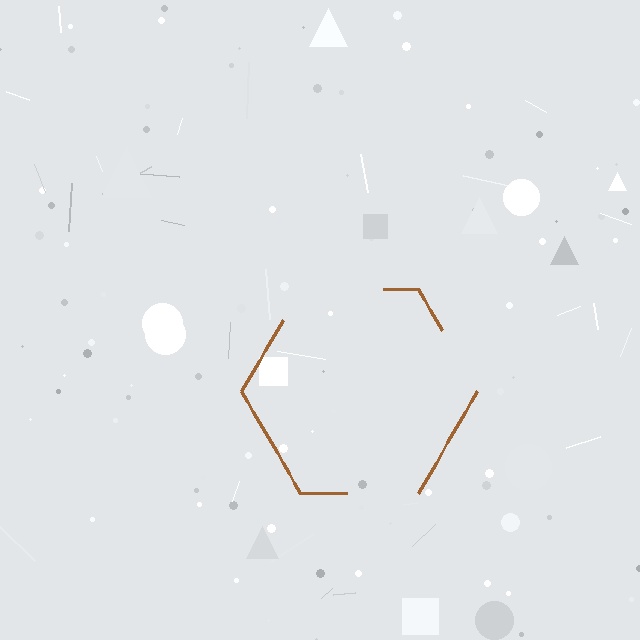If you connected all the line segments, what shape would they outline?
They would outline a hexagon.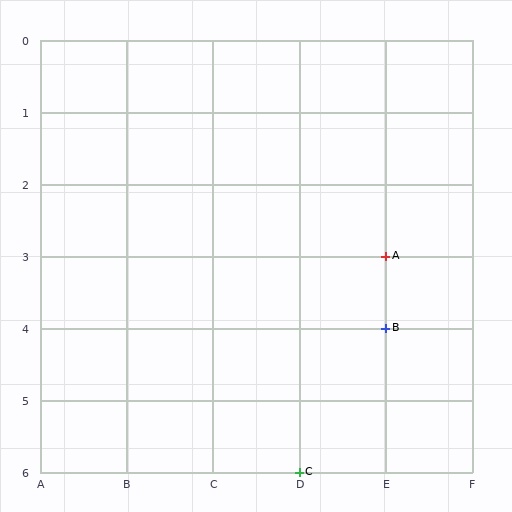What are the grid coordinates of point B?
Point B is at grid coordinates (E, 4).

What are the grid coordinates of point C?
Point C is at grid coordinates (D, 6).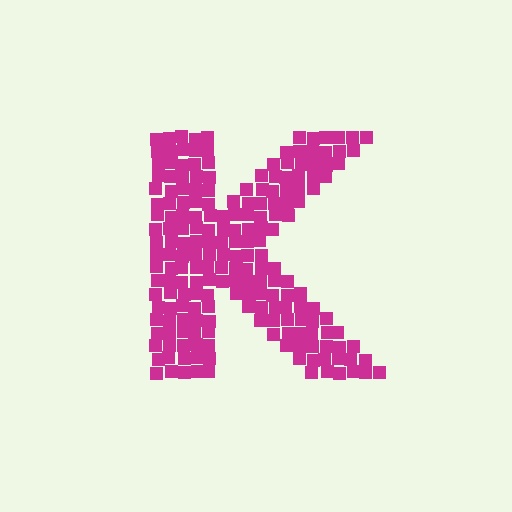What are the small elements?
The small elements are squares.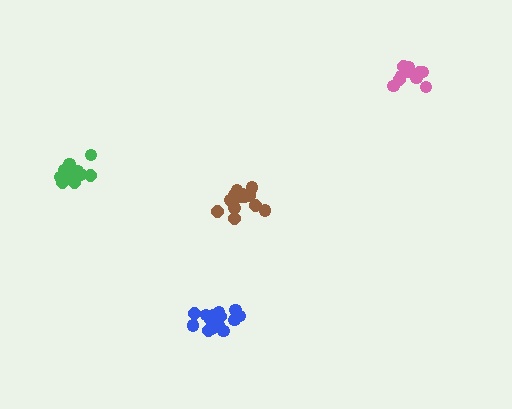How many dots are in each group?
Group 1: 14 dots, Group 2: 15 dots, Group 3: 10 dots, Group 4: 15 dots (54 total).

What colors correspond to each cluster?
The clusters are colored: blue, brown, pink, green.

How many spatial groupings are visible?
There are 4 spatial groupings.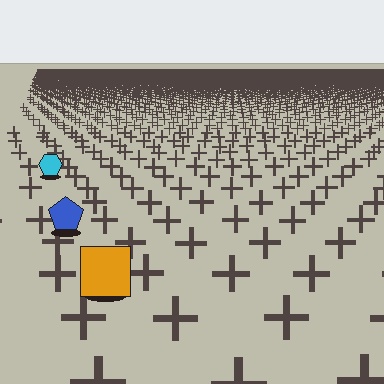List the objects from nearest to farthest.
From nearest to farthest: the orange square, the blue pentagon, the cyan hexagon.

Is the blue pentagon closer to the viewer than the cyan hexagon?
Yes. The blue pentagon is closer — you can tell from the texture gradient: the ground texture is coarser near it.